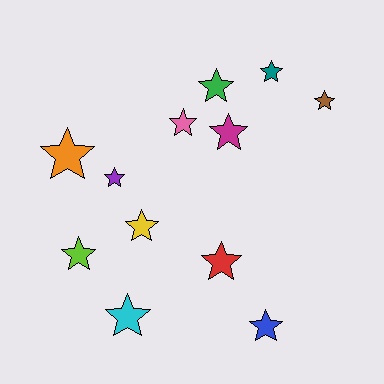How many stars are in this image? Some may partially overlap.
There are 12 stars.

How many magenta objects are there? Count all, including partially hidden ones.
There is 1 magenta object.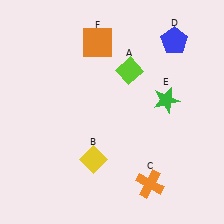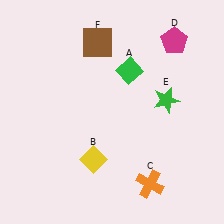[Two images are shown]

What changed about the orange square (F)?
In Image 1, F is orange. In Image 2, it changed to brown.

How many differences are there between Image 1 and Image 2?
There are 3 differences between the two images.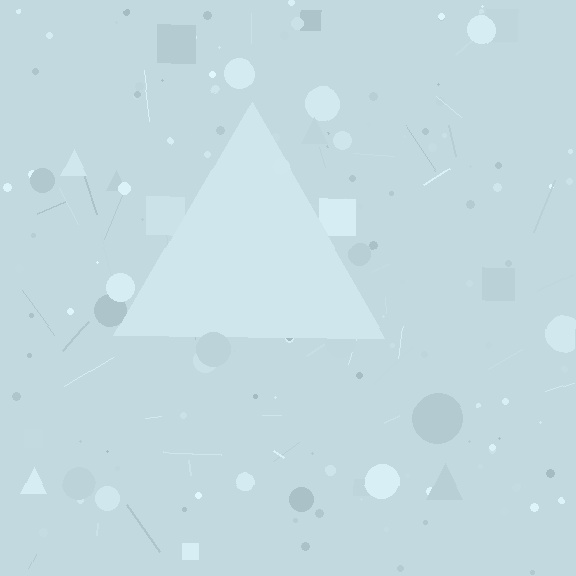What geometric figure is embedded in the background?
A triangle is embedded in the background.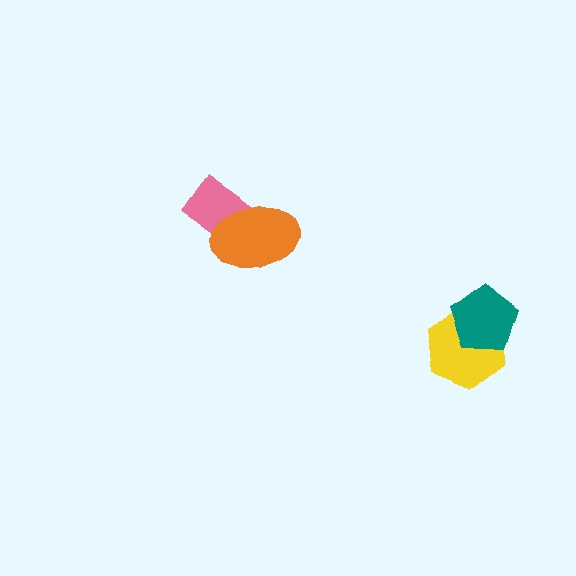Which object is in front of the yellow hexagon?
The teal pentagon is in front of the yellow hexagon.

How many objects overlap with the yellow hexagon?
1 object overlaps with the yellow hexagon.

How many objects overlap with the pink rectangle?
1 object overlaps with the pink rectangle.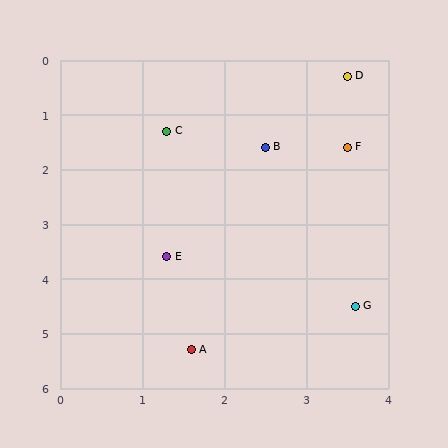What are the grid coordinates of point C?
Point C is at approximately (1.3, 1.3).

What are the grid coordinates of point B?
Point B is at approximately (2.5, 1.6).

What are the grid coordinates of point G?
Point G is at approximately (3.6, 4.5).